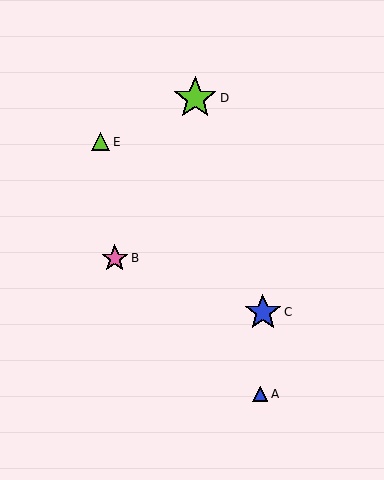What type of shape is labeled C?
Shape C is a blue star.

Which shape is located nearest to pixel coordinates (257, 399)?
The blue triangle (labeled A) at (260, 394) is nearest to that location.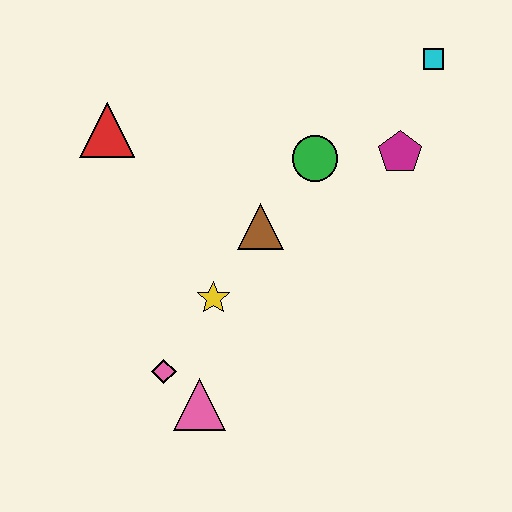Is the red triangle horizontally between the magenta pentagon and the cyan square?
No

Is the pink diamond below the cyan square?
Yes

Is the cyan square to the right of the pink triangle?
Yes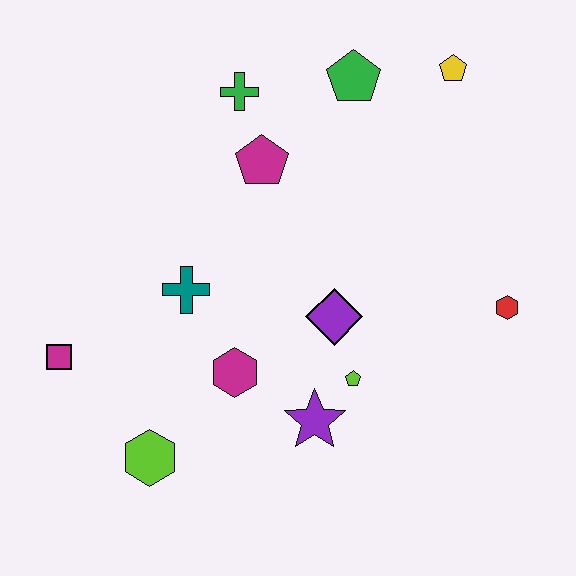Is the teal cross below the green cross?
Yes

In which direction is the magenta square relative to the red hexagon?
The magenta square is to the left of the red hexagon.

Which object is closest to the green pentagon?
The yellow pentagon is closest to the green pentagon.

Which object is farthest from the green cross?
The lime hexagon is farthest from the green cross.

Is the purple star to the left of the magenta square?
No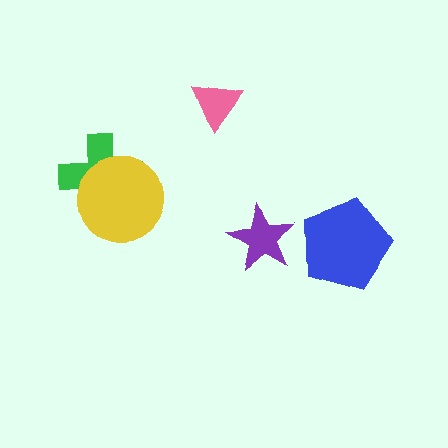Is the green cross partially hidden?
Yes, it is partially covered by another shape.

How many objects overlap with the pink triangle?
0 objects overlap with the pink triangle.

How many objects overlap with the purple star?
0 objects overlap with the purple star.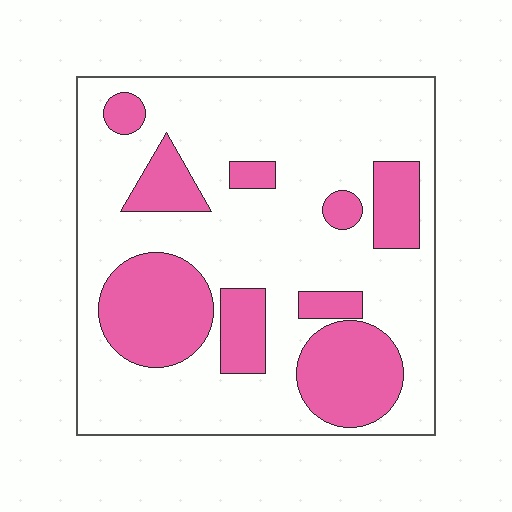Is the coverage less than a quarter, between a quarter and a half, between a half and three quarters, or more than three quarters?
Between a quarter and a half.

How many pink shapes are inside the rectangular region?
9.